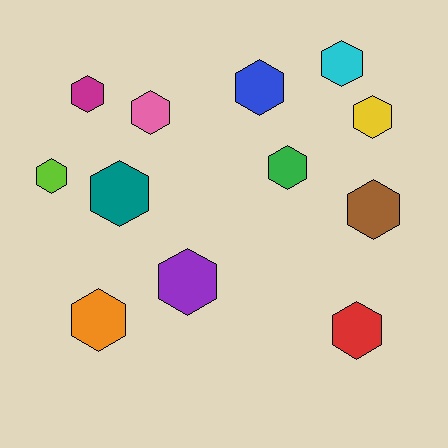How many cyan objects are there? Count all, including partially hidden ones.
There is 1 cyan object.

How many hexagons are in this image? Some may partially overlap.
There are 12 hexagons.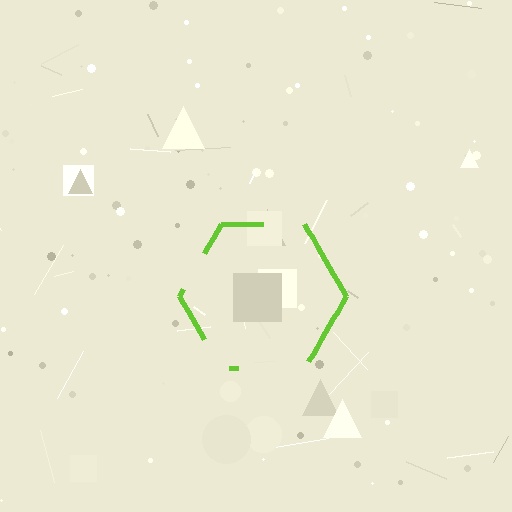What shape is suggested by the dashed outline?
The dashed outline suggests a hexagon.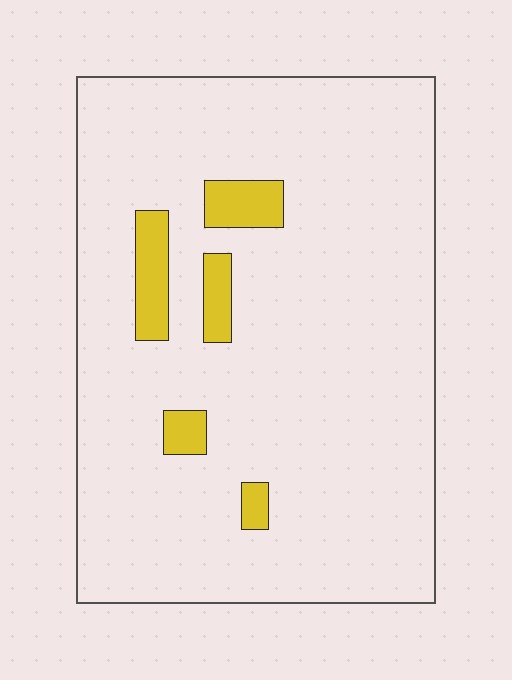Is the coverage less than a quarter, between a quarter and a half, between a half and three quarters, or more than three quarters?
Less than a quarter.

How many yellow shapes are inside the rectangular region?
5.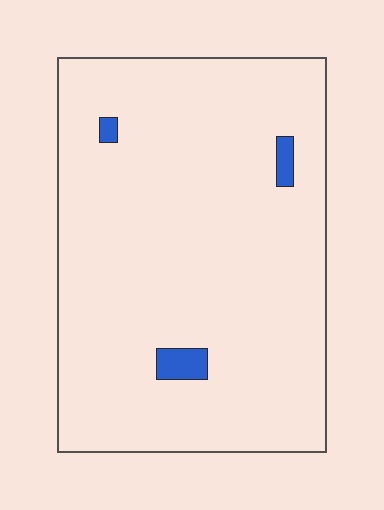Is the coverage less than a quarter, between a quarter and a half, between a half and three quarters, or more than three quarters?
Less than a quarter.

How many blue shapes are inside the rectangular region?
3.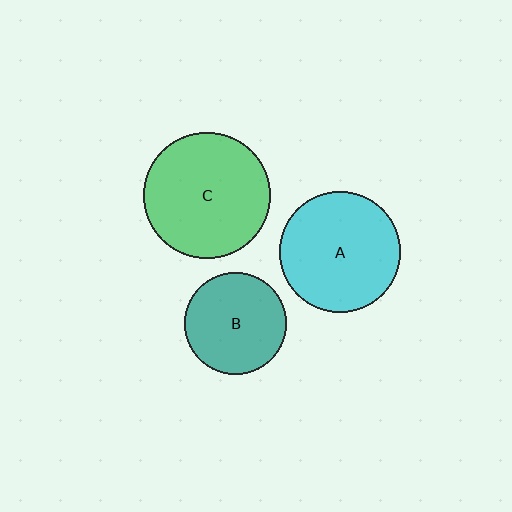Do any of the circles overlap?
No, none of the circles overlap.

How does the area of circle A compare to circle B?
Approximately 1.4 times.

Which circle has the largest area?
Circle C (green).